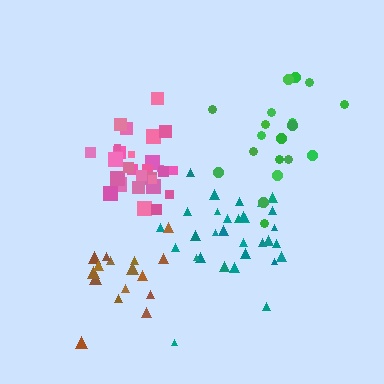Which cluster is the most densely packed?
Pink.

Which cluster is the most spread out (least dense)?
Green.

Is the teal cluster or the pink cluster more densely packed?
Pink.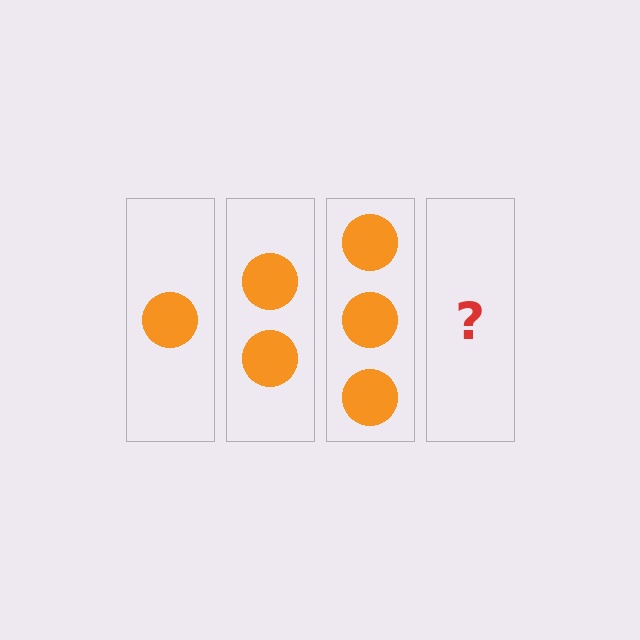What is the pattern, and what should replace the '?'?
The pattern is that each step adds one more circle. The '?' should be 4 circles.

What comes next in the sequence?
The next element should be 4 circles.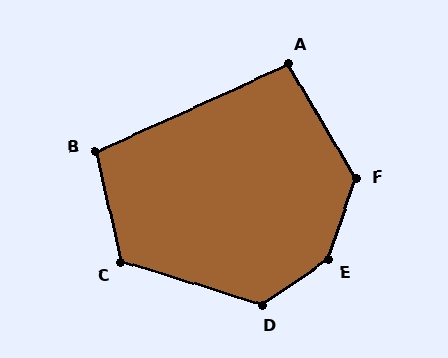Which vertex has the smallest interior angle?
A, at approximately 96 degrees.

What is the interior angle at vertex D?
Approximately 128 degrees (obtuse).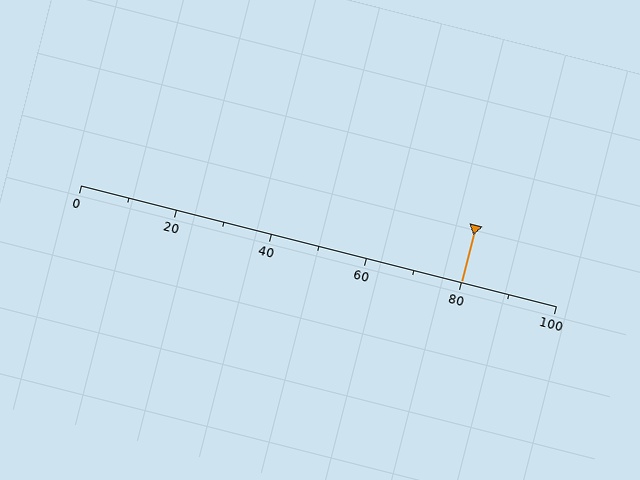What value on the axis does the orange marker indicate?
The marker indicates approximately 80.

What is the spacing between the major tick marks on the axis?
The major ticks are spaced 20 apart.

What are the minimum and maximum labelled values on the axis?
The axis runs from 0 to 100.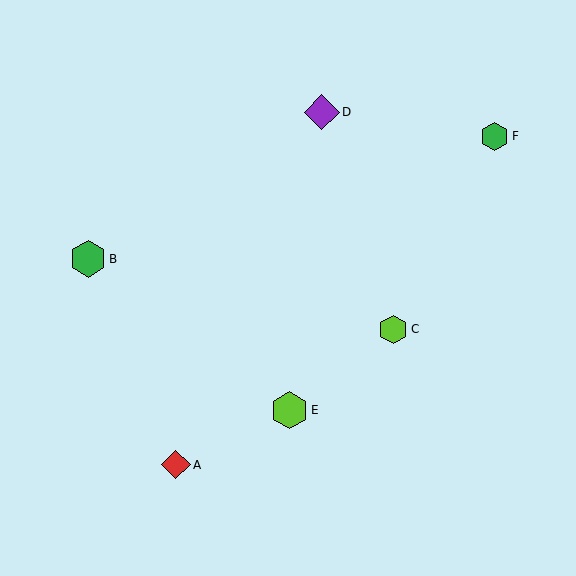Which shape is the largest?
The lime hexagon (labeled E) is the largest.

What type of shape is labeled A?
Shape A is a red diamond.